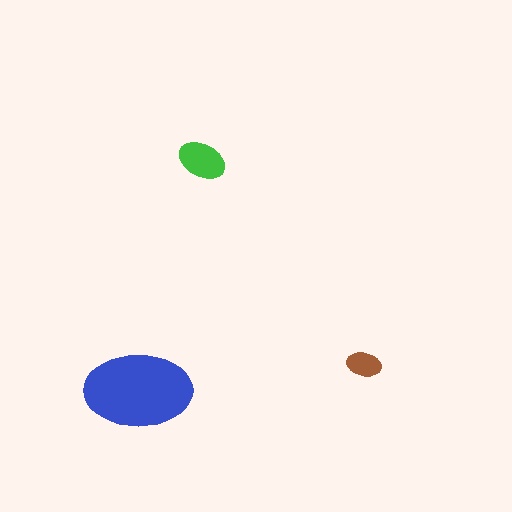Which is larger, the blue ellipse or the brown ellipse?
The blue one.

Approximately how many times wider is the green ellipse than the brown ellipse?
About 1.5 times wider.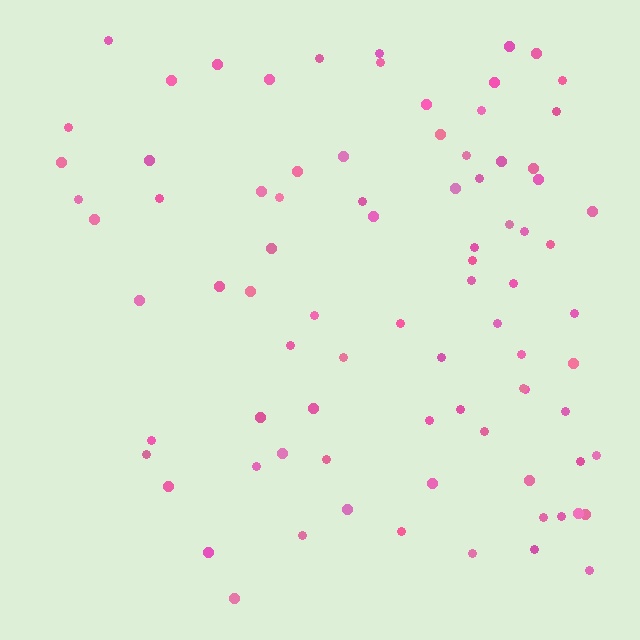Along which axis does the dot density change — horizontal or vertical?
Horizontal.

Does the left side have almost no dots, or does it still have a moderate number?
Still a moderate number, just noticeably fewer than the right.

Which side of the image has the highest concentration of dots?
The right.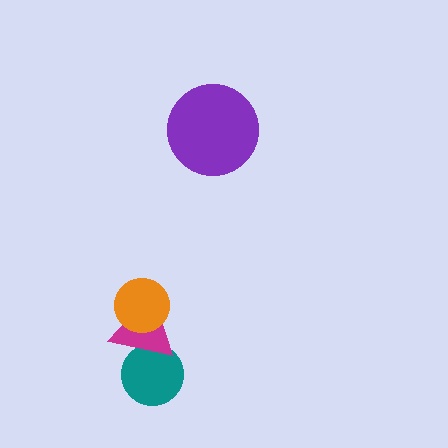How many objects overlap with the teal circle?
1 object overlaps with the teal circle.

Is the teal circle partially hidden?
Yes, it is partially covered by another shape.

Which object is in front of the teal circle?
The magenta triangle is in front of the teal circle.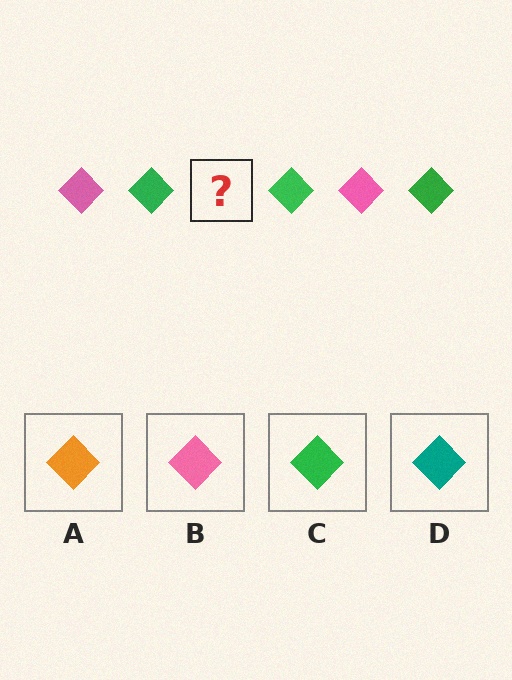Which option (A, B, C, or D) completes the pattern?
B.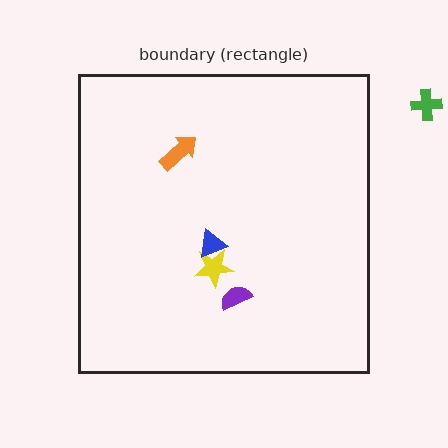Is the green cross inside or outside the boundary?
Outside.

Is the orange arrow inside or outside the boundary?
Inside.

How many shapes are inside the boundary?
4 inside, 1 outside.